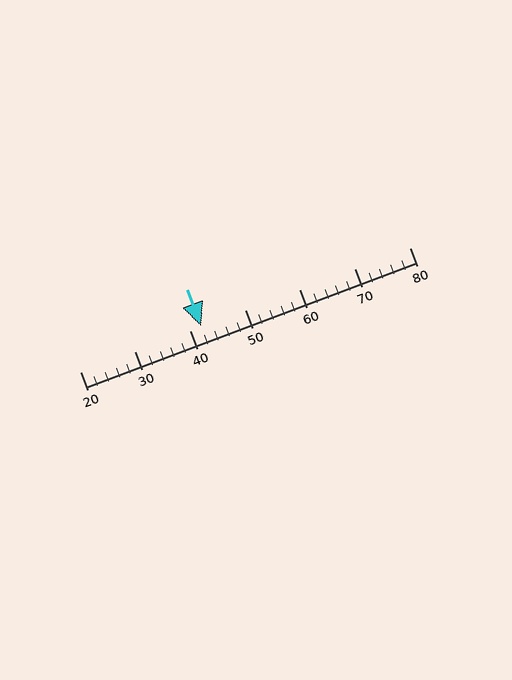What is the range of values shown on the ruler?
The ruler shows values from 20 to 80.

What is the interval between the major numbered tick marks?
The major tick marks are spaced 10 units apart.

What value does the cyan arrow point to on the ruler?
The cyan arrow points to approximately 42.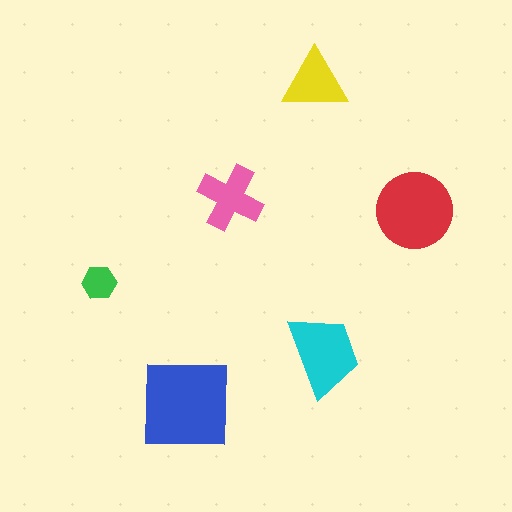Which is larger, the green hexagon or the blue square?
The blue square.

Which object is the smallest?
The green hexagon.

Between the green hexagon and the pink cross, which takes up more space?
The pink cross.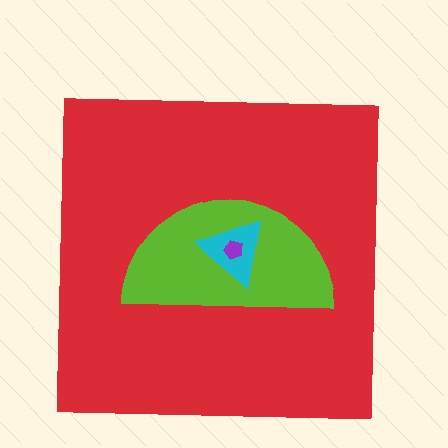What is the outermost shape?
The red square.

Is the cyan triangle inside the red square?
Yes.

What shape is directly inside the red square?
The lime semicircle.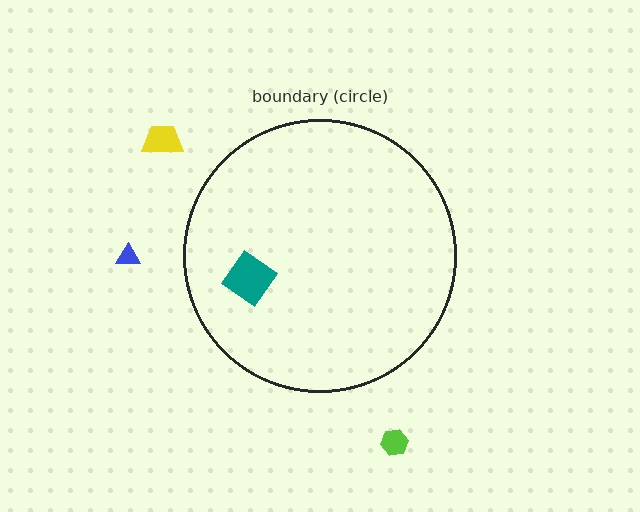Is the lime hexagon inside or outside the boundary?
Outside.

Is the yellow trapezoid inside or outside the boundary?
Outside.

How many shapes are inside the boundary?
1 inside, 3 outside.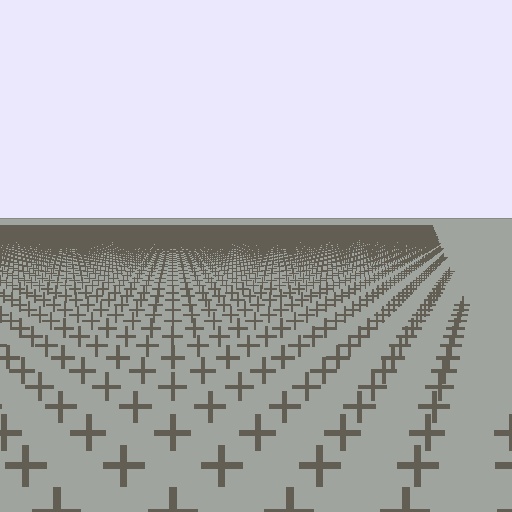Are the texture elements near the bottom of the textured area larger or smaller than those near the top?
Larger. Near the bottom, elements are closer to the viewer and appear at a bigger on-screen size.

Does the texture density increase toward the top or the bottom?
Density increases toward the top.